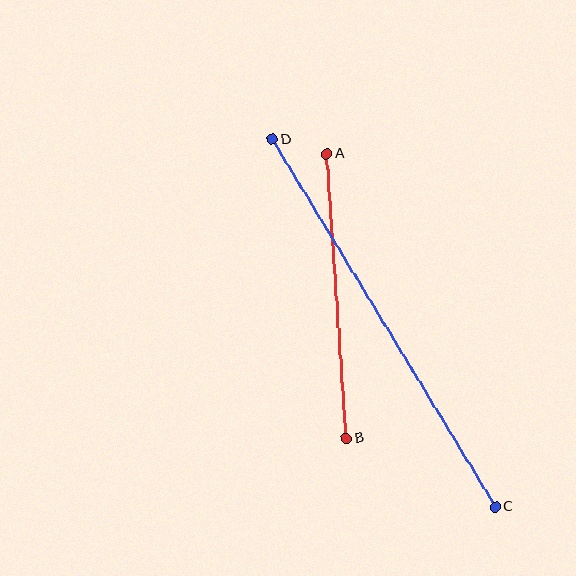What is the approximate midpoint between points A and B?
The midpoint is at approximately (336, 296) pixels.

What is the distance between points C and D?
The distance is approximately 430 pixels.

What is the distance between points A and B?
The distance is approximately 285 pixels.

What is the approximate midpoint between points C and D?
The midpoint is at approximately (384, 323) pixels.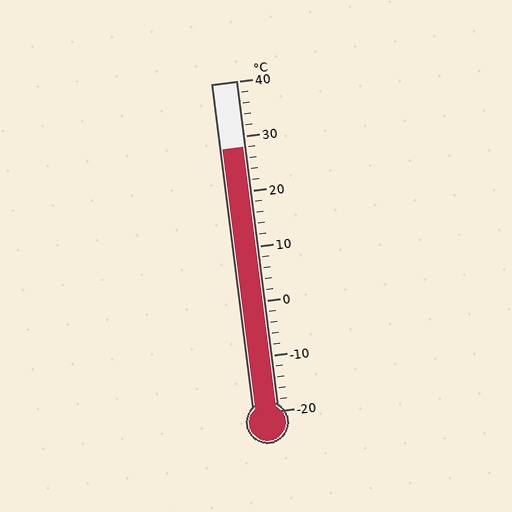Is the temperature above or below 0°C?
The temperature is above 0°C.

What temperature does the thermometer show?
The thermometer shows approximately 28°C.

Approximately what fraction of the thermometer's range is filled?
The thermometer is filled to approximately 80% of its range.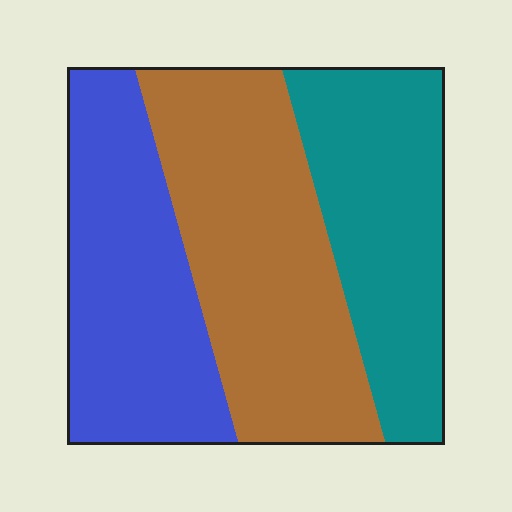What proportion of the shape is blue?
Blue takes up about one third (1/3) of the shape.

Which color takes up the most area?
Brown, at roughly 40%.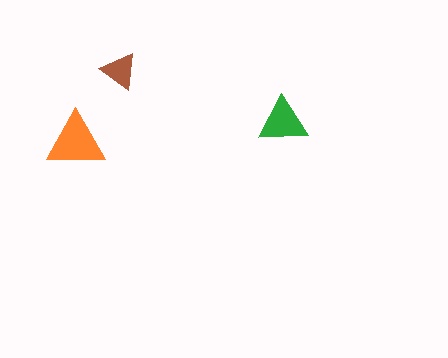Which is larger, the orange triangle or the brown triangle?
The orange one.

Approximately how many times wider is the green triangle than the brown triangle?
About 1.5 times wider.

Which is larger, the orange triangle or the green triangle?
The orange one.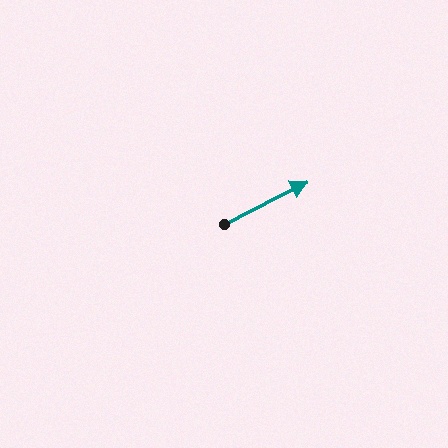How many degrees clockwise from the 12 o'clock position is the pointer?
Approximately 63 degrees.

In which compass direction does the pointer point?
Northeast.